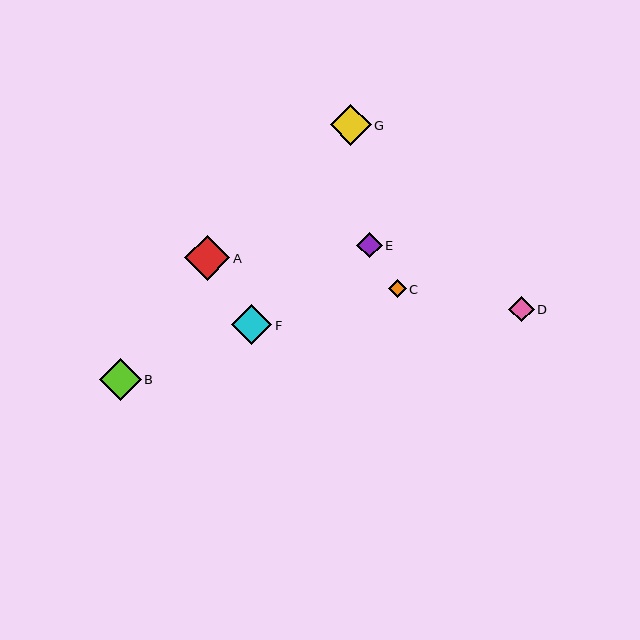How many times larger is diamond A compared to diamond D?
Diamond A is approximately 1.7 times the size of diamond D.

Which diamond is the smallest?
Diamond C is the smallest with a size of approximately 18 pixels.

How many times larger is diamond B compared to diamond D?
Diamond B is approximately 1.6 times the size of diamond D.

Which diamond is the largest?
Diamond A is the largest with a size of approximately 45 pixels.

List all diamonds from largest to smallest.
From largest to smallest: A, B, G, F, D, E, C.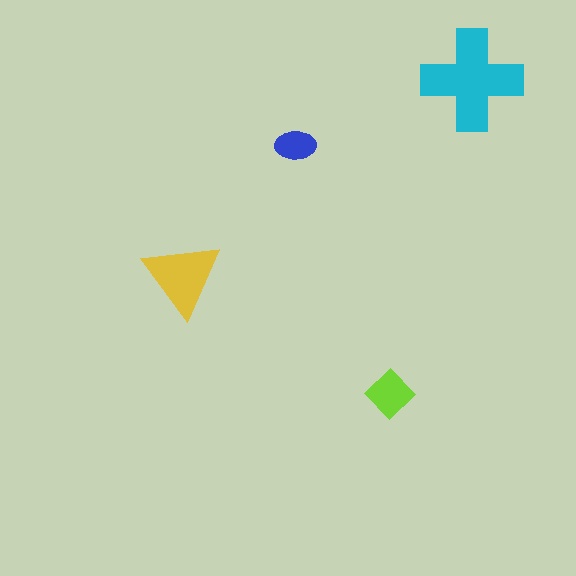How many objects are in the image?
There are 4 objects in the image.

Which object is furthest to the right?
The cyan cross is rightmost.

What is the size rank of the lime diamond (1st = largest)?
3rd.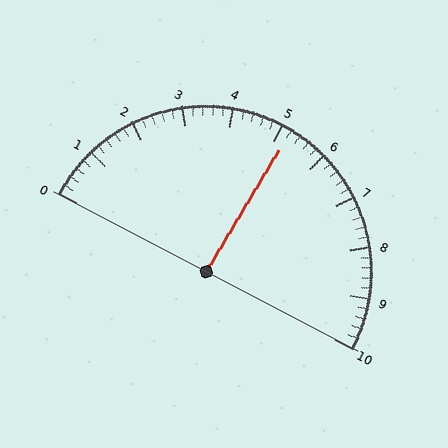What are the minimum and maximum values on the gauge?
The gauge ranges from 0 to 10.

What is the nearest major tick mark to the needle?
The nearest major tick mark is 5.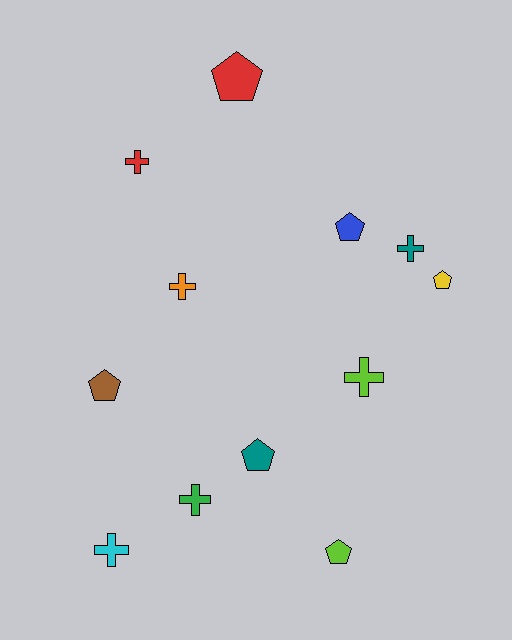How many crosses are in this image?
There are 6 crosses.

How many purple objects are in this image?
There are no purple objects.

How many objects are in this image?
There are 12 objects.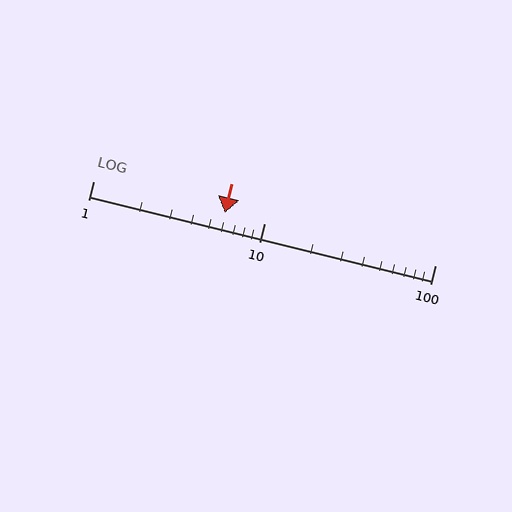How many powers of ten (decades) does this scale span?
The scale spans 2 decades, from 1 to 100.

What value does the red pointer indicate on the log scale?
The pointer indicates approximately 5.9.